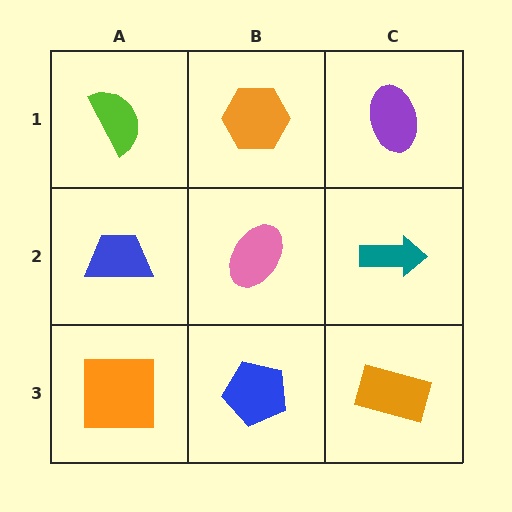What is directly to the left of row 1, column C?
An orange hexagon.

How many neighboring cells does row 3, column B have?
3.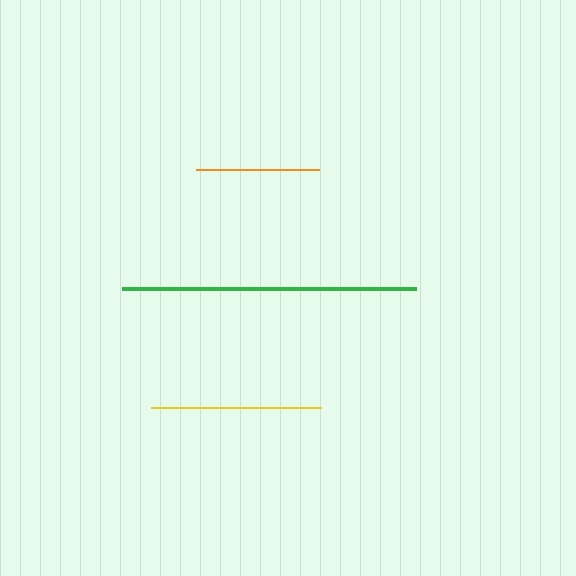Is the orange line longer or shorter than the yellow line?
The yellow line is longer than the orange line.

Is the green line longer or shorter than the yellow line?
The green line is longer than the yellow line.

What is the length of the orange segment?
The orange segment is approximately 123 pixels long.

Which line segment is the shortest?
The orange line is the shortest at approximately 123 pixels.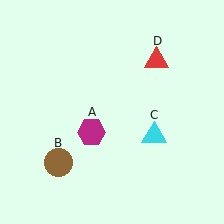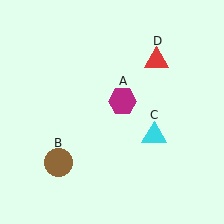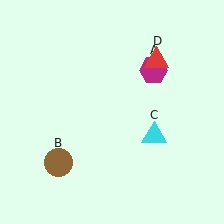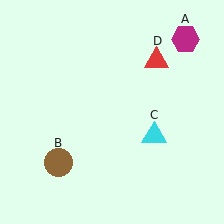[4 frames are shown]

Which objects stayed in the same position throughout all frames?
Brown circle (object B) and cyan triangle (object C) and red triangle (object D) remained stationary.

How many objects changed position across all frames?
1 object changed position: magenta hexagon (object A).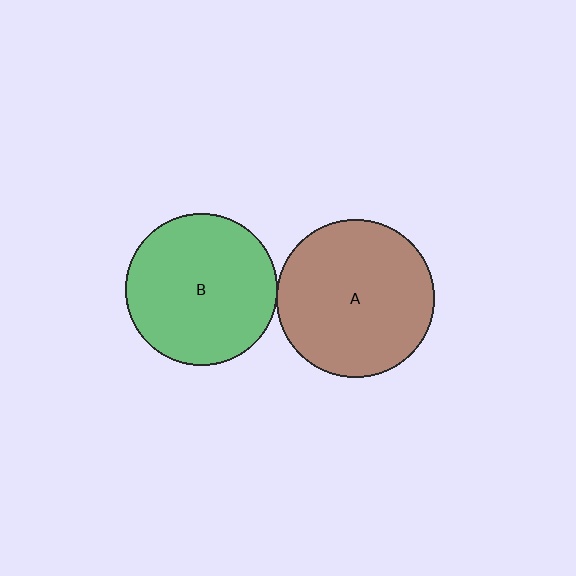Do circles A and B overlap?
Yes.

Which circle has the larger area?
Circle A (brown).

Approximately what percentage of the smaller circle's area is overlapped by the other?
Approximately 5%.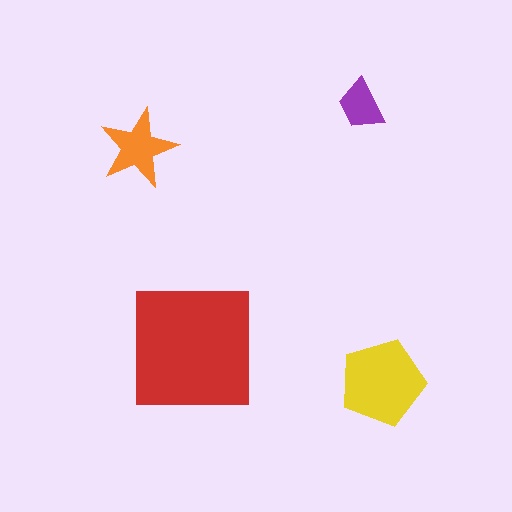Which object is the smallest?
The purple trapezoid.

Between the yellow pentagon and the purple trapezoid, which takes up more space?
The yellow pentagon.